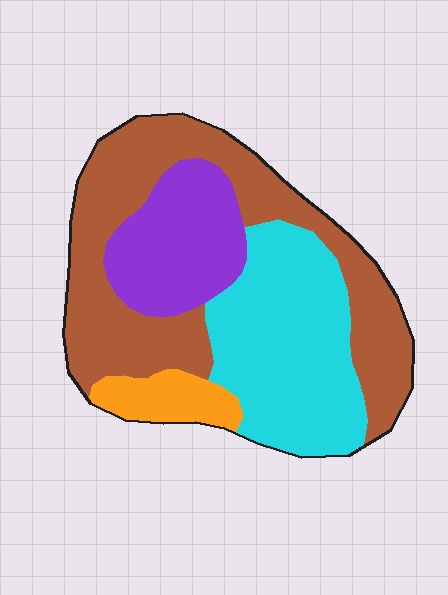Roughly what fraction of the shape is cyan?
Cyan takes up about one third (1/3) of the shape.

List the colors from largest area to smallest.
From largest to smallest: brown, cyan, purple, orange.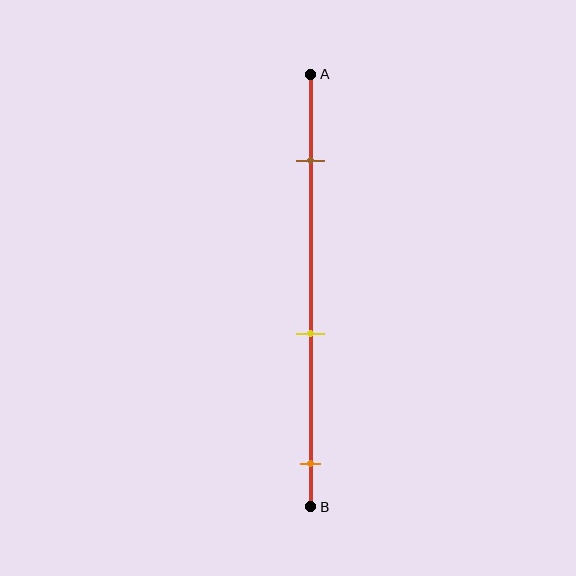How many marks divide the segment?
There are 3 marks dividing the segment.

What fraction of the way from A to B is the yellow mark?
The yellow mark is approximately 60% (0.6) of the way from A to B.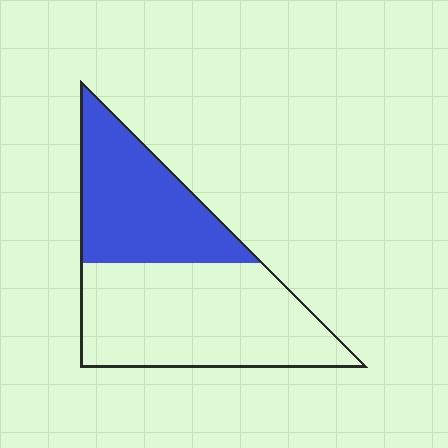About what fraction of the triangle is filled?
About two fifths (2/5).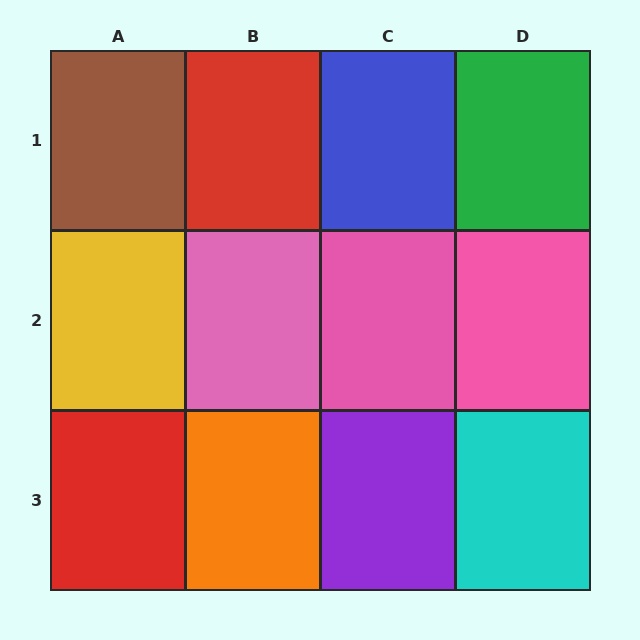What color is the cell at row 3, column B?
Orange.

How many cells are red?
2 cells are red.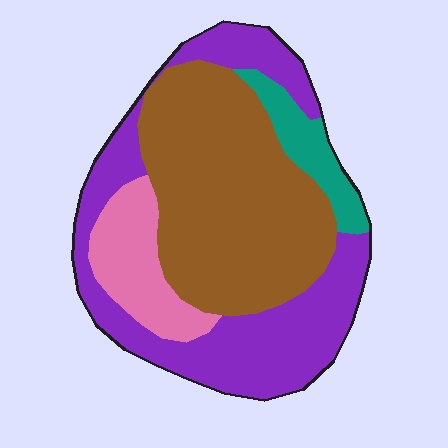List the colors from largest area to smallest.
From largest to smallest: brown, purple, pink, teal.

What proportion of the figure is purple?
Purple takes up about three eighths (3/8) of the figure.